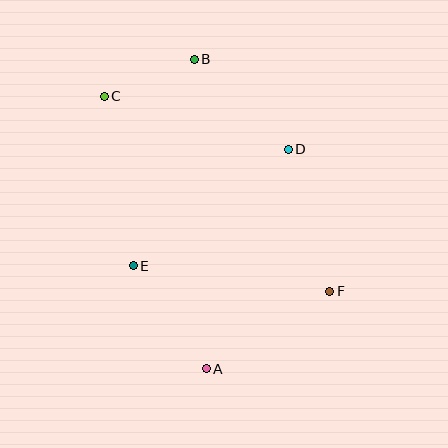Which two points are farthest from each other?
Points A and B are farthest from each other.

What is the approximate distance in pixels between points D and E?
The distance between D and E is approximately 194 pixels.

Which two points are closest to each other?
Points B and C are closest to each other.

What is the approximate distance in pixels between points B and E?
The distance between B and E is approximately 215 pixels.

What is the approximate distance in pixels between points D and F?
The distance between D and F is approximately 148 pixels.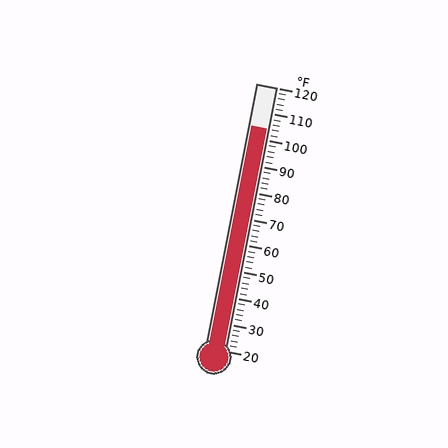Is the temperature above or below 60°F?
The temperature is above 60°F.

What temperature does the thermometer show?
The thermometer shows approximately 104°F.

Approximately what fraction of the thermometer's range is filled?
The thermometer is filled to approximately 85% of its range.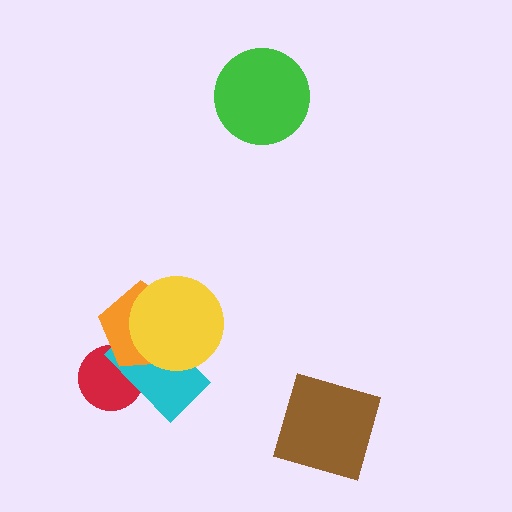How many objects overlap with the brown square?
0 objects overlap with the brown square.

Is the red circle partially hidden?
Yes, it is partially covered by another shape.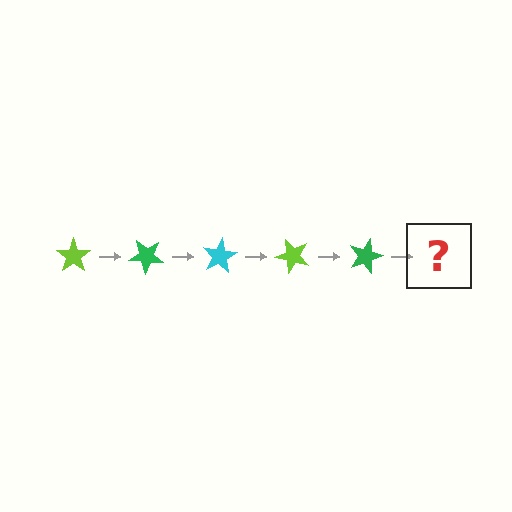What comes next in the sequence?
The next element should be a cyan star, rotated 200 degrees from the start.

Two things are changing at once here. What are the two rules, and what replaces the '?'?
The two rules are that it rotates 40 degrees each step and the color cycles through lime, green, and cyan. The '?' should be a cyan star, rotated 200 degrees from the start.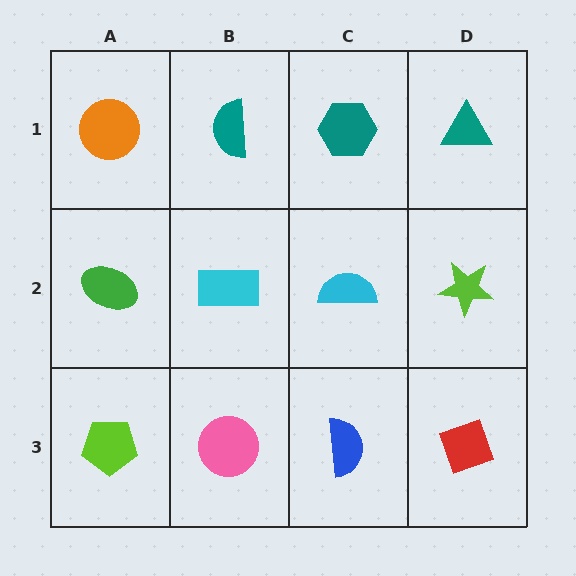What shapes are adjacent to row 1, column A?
A green ellipse (row 2, column A), a teal semicircle (row 1, column B).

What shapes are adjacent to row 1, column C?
A cyan semicircle (row 2, column C), a teal semicircle (row 1, column B), a teal triangle (row 1, column D).